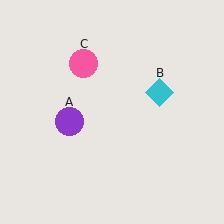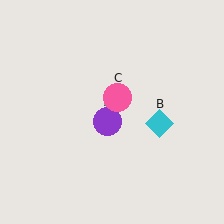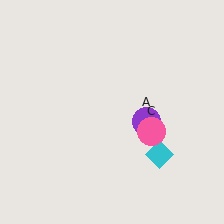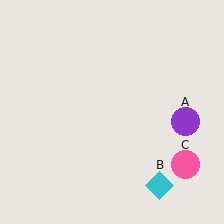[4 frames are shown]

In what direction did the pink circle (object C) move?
The pink circle (object C) moved down and to the right.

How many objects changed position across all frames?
3 objects changed position: purple circle (object A), cyan diamond (object B), pink circle (object C).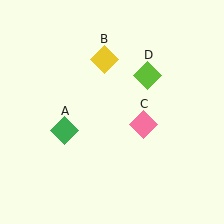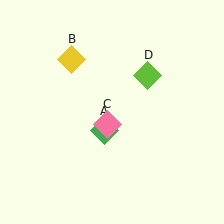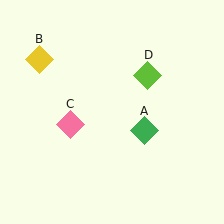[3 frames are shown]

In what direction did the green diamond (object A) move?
The green diamond (object A) moved right.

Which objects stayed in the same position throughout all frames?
Lime diamond (object D) remained stationary.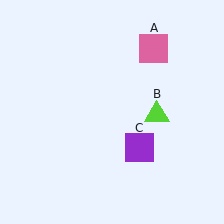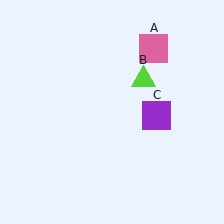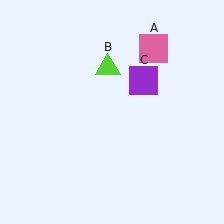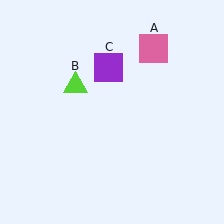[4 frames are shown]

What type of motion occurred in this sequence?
The lime triangle (object B), purple square (object C) rotated counterclockwise around the center of the scene.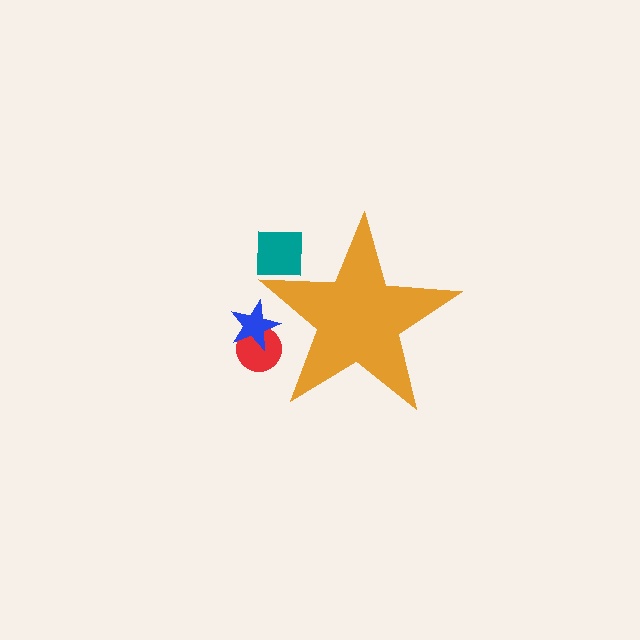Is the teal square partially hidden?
Yes, the teal square is partially hidden behind the orange star.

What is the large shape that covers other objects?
An orange star.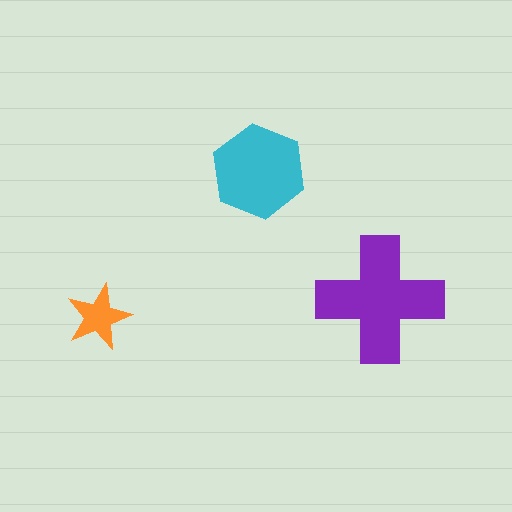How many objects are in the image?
There are 3 objects in the image.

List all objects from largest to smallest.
The purple cross, the cyan hexagon, the orange star.